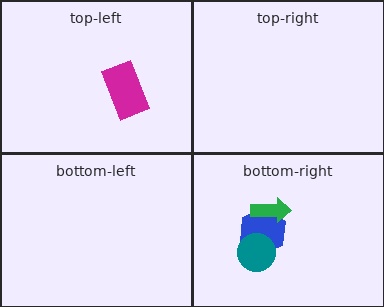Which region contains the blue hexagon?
The bottom-right region.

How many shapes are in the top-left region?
1.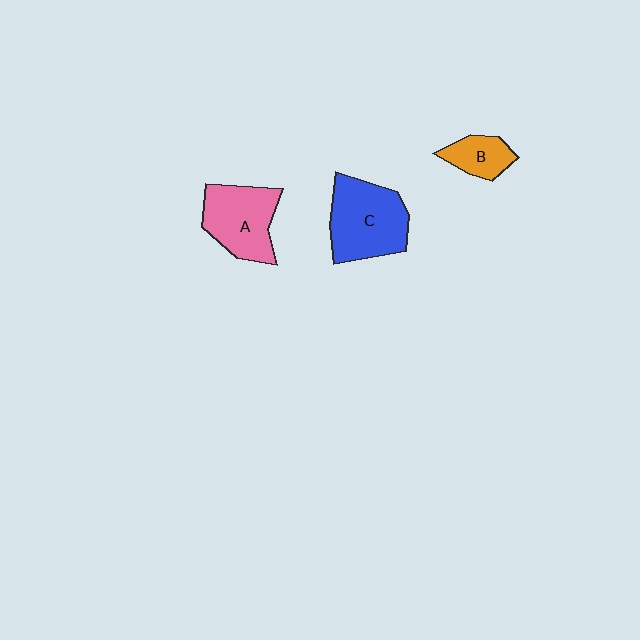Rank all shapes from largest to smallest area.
From largest to smallest: C (blue), A (pink), B (orange).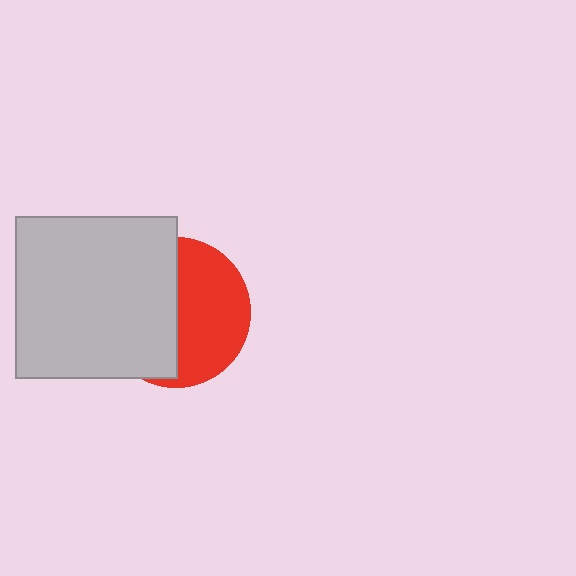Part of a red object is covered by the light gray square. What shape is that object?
It is a circle.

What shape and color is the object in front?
The object in front is a light gray square.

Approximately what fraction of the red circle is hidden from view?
Roughly 50% of the red circle is hidden behind the light gray square.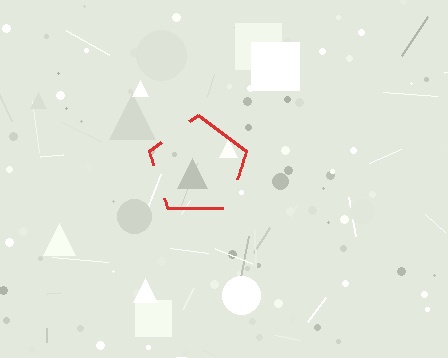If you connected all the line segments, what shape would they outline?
They would outline a pentagon.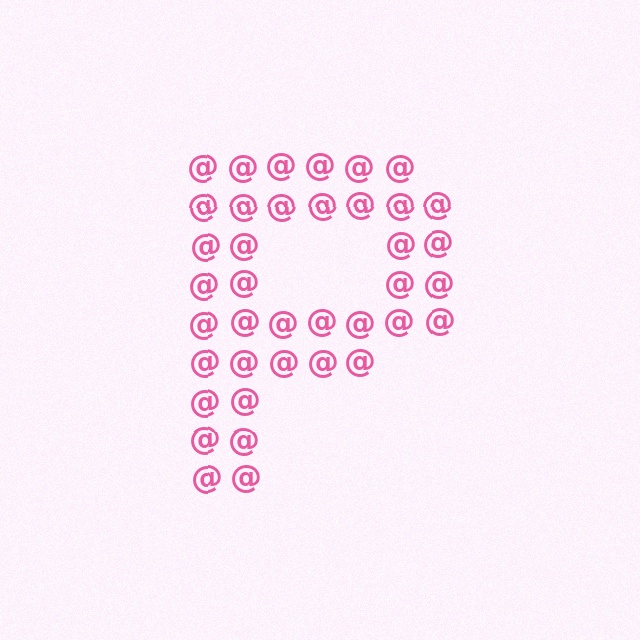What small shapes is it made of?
It is made of small at signs.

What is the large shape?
The large shape is the letter P.